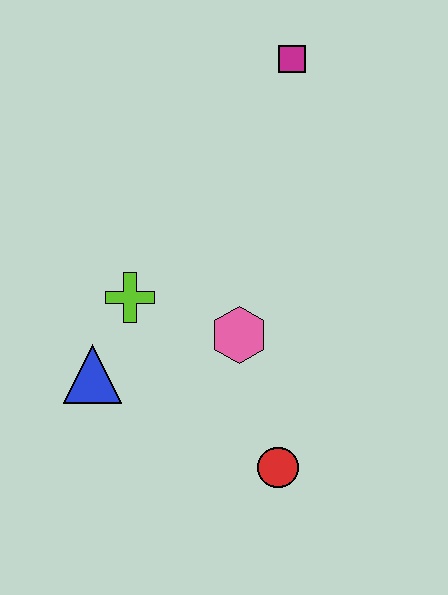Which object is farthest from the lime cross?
The magenta square is farthest from the lime cross.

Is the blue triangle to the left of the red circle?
Yes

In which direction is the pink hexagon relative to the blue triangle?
The pink hexagon is to the right of the blue triangle.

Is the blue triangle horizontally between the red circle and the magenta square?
No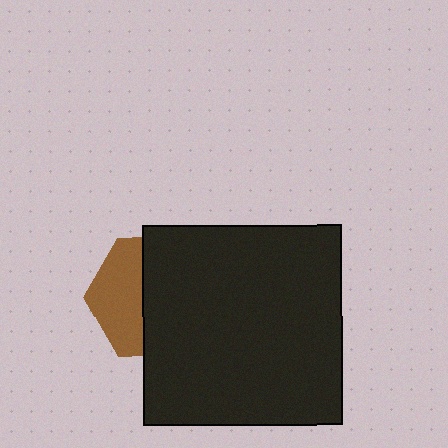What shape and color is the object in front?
The object in front is a black square.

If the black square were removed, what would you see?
You would see the complete brown hexagon.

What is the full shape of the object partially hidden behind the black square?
The partially hidden object is a brown hexagon.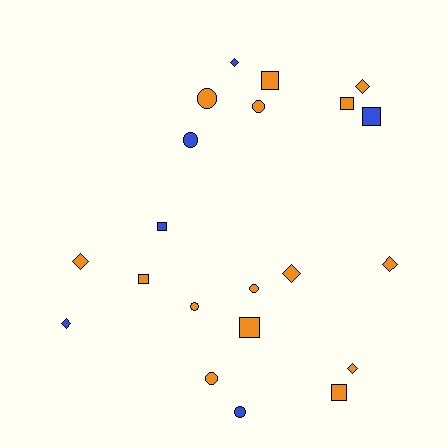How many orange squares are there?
There are 5 orange squares.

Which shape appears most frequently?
Square, with 7 objects.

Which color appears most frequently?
Orange, with 15 objects.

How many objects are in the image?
There are 21 objects.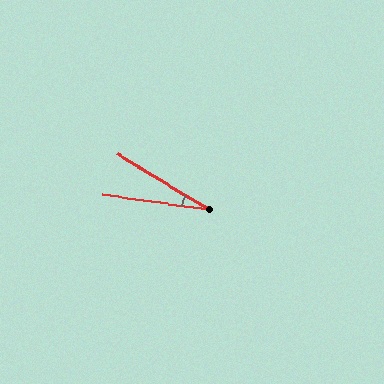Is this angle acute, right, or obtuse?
It is acute.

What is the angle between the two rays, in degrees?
Approximately 23 degrees.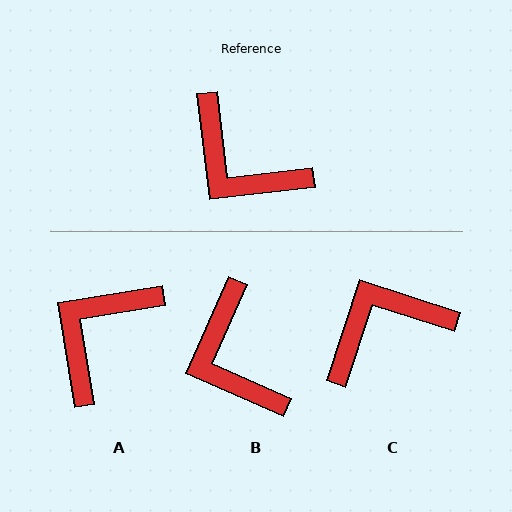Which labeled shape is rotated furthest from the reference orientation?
C, about 115 degrees away.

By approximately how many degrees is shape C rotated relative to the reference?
Approximately 115 degrees clockwise.